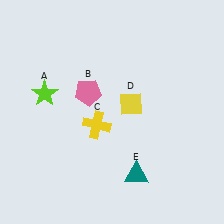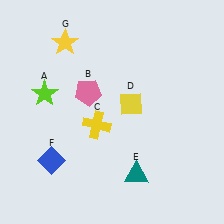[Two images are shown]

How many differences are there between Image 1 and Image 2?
There are 2 differences between the two images.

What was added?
A blue diamond (F), a yellow star (G) were added in Image 2.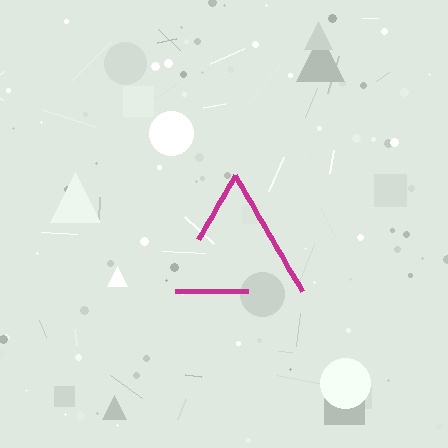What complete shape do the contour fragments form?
The contour fragments form a triangle.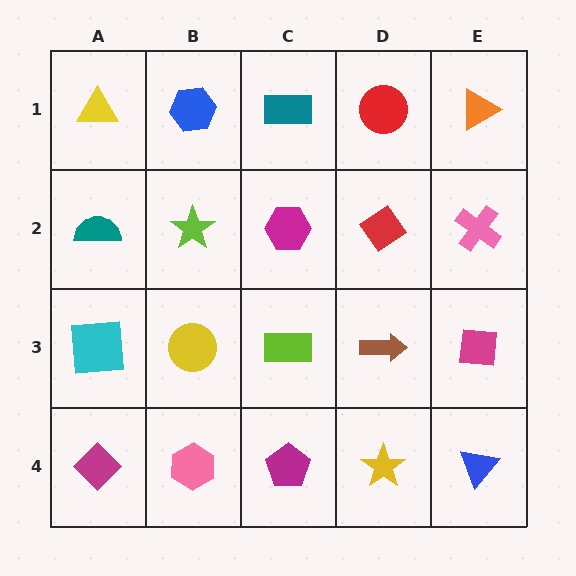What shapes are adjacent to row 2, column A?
A yellow triangle (row 1, column A), a cyan square (row 3, column A), a lime star (row 2, column B).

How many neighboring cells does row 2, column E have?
3.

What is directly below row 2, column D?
A brown arrow.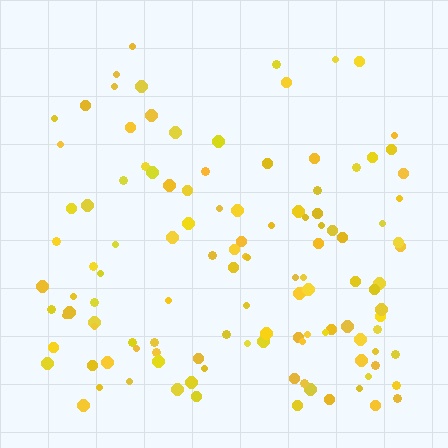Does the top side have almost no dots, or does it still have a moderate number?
Still a moderate number, just noticeably fewer than the bottom.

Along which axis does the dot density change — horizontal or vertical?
Vertical.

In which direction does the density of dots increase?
From top to bottom, with the bottom side densest.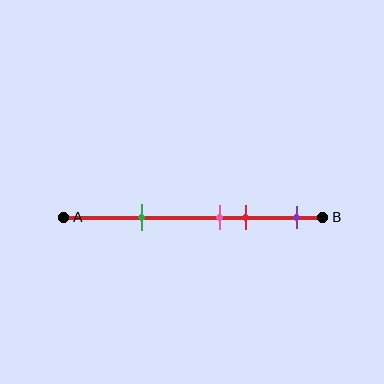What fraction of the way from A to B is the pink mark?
The pink mark is approximately 60% (0.6) of the way from A to B.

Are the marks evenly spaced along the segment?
No, the marks are not evenly spaced.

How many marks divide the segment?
There are 4 marks dividing the segment.